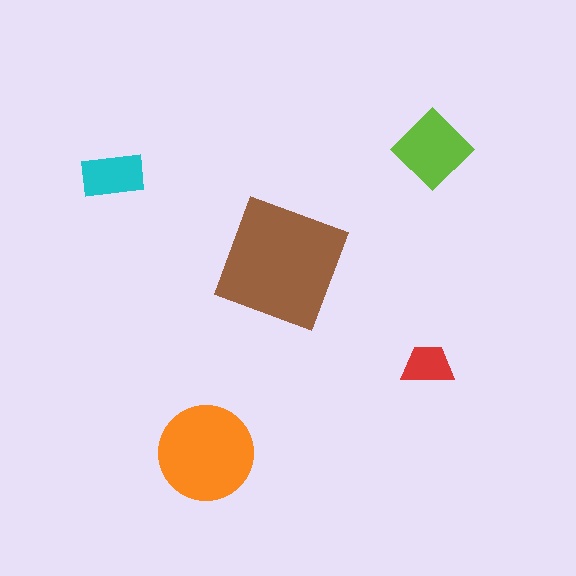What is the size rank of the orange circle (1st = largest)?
2nd.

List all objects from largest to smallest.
The brown square, the orange circle, the lime diamond, the cyan rectangle, the red trapezoid.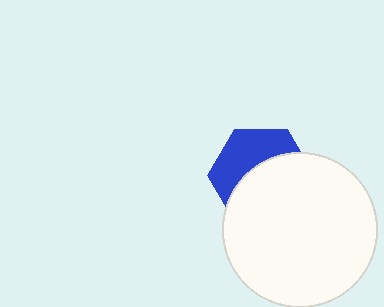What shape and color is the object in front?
The object in front is a white circle.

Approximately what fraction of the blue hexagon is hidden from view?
Roughly 58% of the blue hexagon is hidden behind the white circle.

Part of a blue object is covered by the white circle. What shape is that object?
It is a hexagon.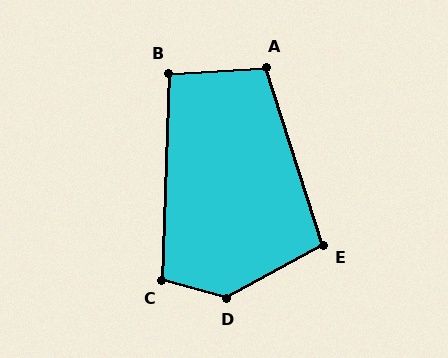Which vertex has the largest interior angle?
D, at approximately 136 degrees.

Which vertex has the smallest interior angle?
B, at approximately 96 degrees.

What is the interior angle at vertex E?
Approximately 101 degrees (obtuse).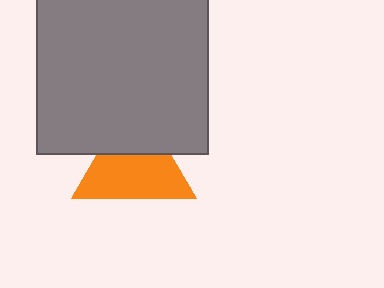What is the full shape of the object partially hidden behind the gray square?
The partially hidden object is an orange triangle.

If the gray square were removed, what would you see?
You would see the complete orange triangle.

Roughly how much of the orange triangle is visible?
About half of it is visible (roughly 65%).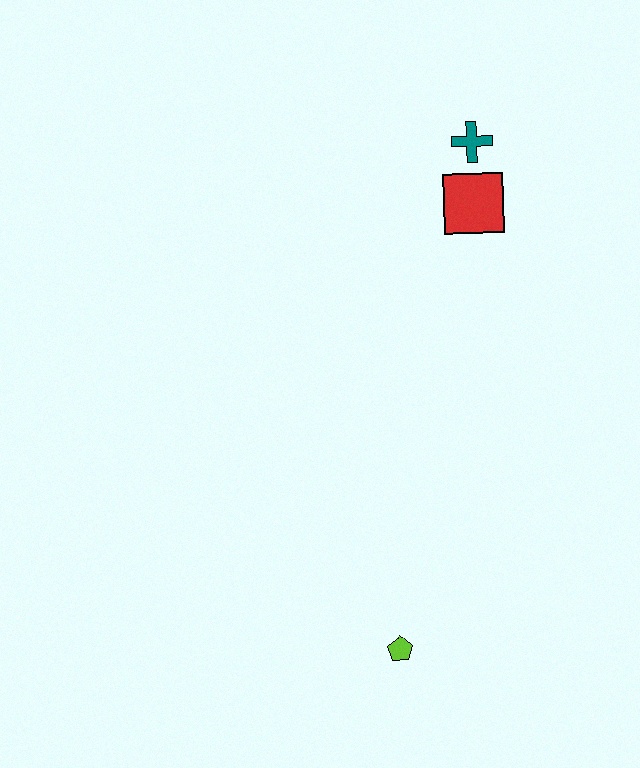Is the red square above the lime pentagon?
Yes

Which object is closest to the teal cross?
The red square is closest to the teal cross.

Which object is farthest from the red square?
The lime pentagon is farthest from the red square.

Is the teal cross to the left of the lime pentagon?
No